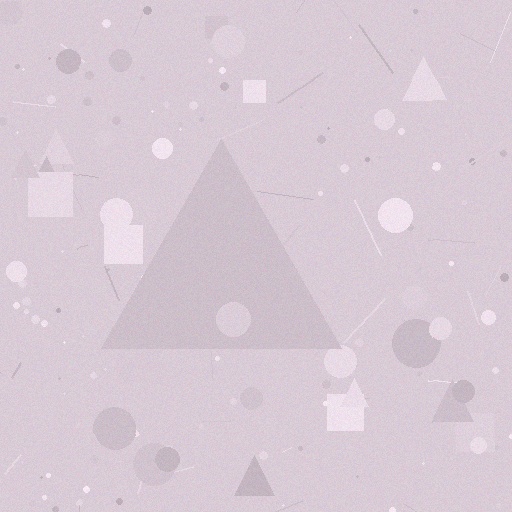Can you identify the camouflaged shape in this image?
The camouflaged shape is a triangle.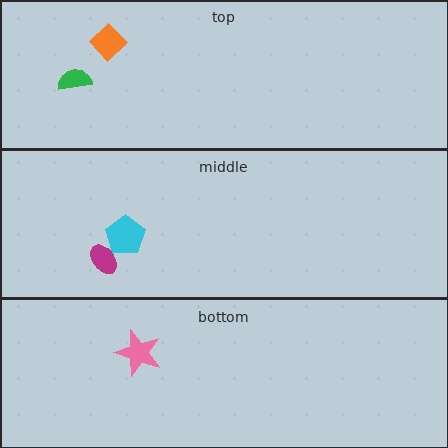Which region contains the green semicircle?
The top region.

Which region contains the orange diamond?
The top region.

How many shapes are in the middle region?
2.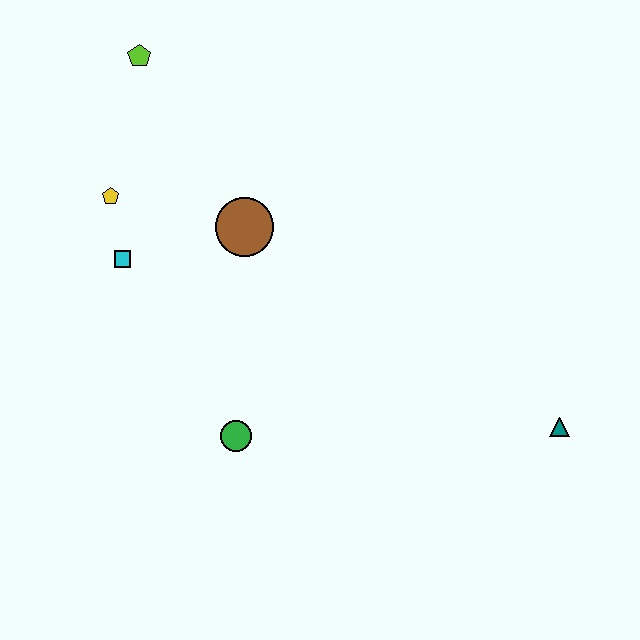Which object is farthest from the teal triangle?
The lime pentagon is farthest from the teal triangle.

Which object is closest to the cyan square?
The yellow pentagon is closest to the cyan square.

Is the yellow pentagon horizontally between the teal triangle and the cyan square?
No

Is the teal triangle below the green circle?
No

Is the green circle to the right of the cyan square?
Yes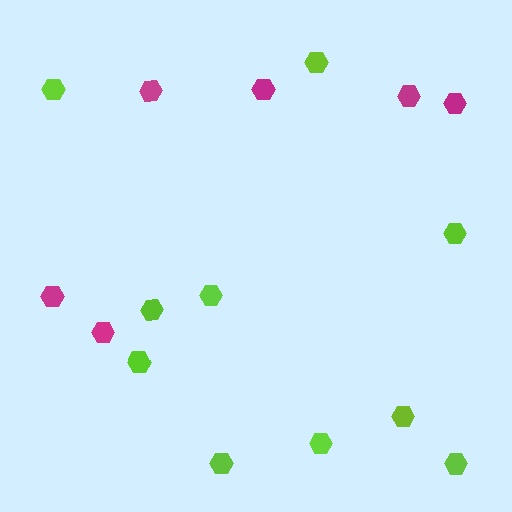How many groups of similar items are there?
There are 2 groups: one group of magenta hexagons (6) and one group of lime hexagons (10).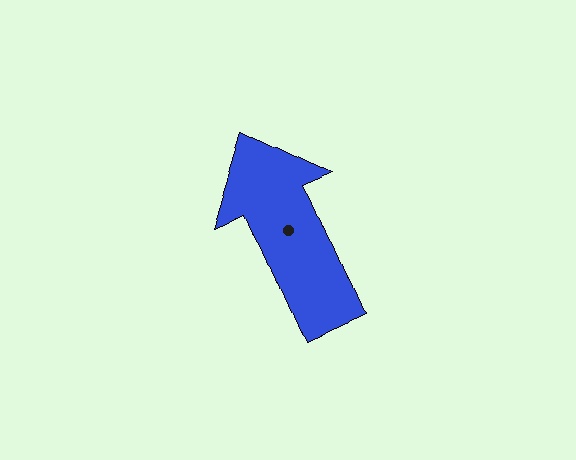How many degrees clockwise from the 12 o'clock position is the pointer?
Approximately 336 degrees.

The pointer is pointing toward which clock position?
Roughly 11 o'clock.